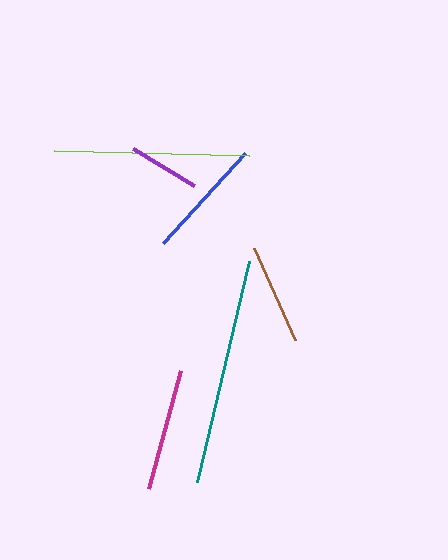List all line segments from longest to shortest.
From longest to shortest: teal, lime, magenta, blue, brown, purple.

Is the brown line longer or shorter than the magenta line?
The magenta line is longer than the brown line.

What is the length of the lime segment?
The lime segment is approximately 195 pixels long.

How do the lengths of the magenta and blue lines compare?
The magenta and blue lines are approximately the same length.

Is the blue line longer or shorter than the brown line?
The blue line is longer than the brown line.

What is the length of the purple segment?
The purple segment is approximately 71 pixels long.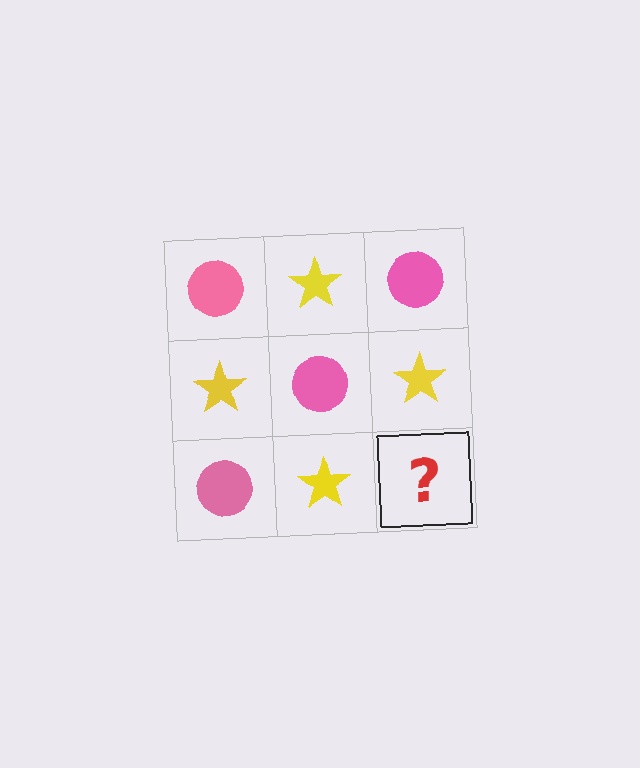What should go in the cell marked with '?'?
The missing cell should contain a pink circle.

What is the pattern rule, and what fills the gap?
The rule is that it alternates pink circle and yellow star in a checkerboard pattern. The gap should be filled with a pink circle.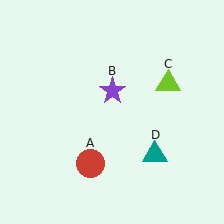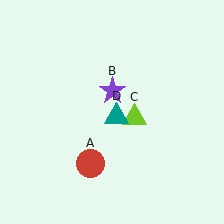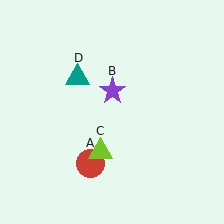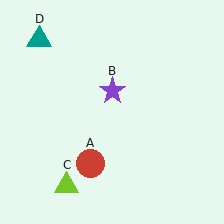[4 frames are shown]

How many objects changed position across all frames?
2 objects changed position: lime triangle (object C), teal triangle (object D).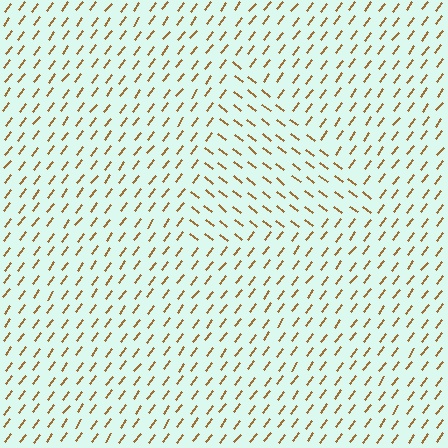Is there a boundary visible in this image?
Yes, there is a texture boundary formed by a change in line orientation.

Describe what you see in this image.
The image is filled with small brown line segments. A triangle region in the image has lines oriented differently from the surrounding lines, creating a visible texture boundary.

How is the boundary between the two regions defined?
The boundary is defined purely by a change in line orientation (approximately 89 degrees difference). All lines are the same color and thickness.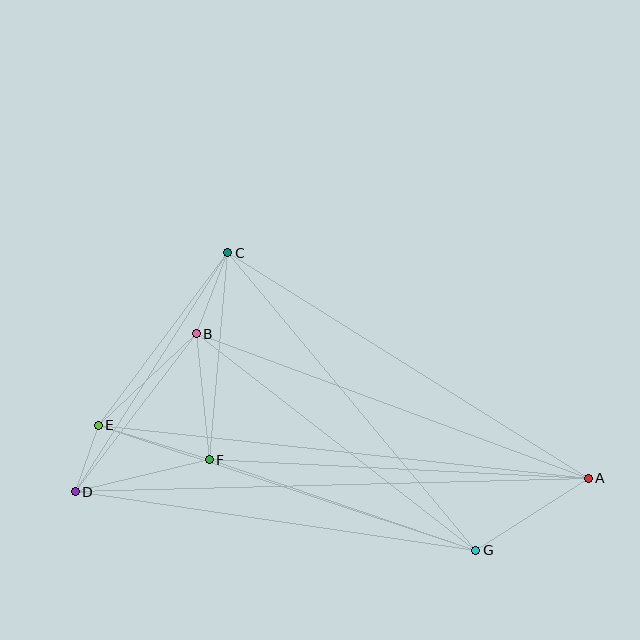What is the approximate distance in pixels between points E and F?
The distance between E and F is approximately 116 pixels.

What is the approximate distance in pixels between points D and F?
The distance between D and F is approximately 138 pixels.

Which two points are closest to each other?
Points D and E are closest to each other.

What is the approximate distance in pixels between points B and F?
The distance between B and F is approximately 127 pixels.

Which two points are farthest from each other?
Points A and D are farthest from each other.